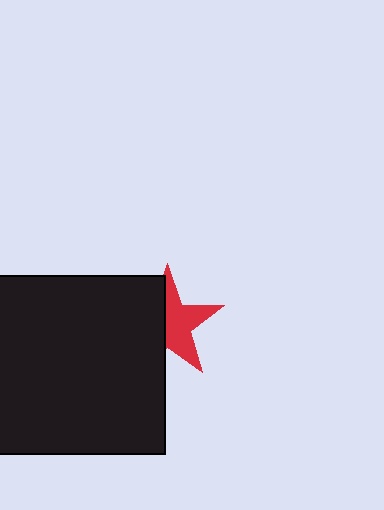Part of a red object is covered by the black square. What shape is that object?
It is a star.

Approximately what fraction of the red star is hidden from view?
Roughly 46% of the red star is hidden behind the black square.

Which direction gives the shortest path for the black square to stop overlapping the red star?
Moving left gives the shortest separation.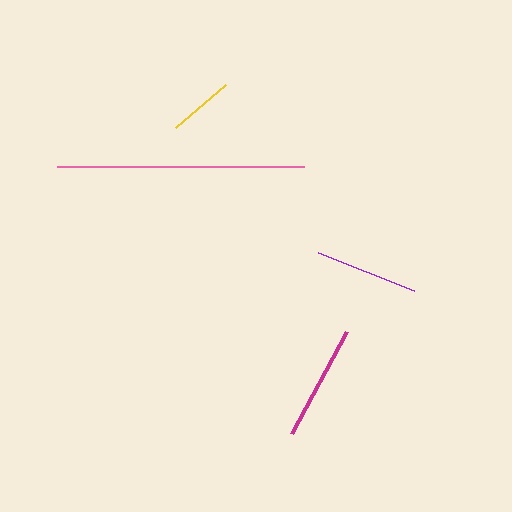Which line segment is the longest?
The pink line is the longest at approximately 247 pixels.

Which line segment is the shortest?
The yellow line is the shortest at approximately 66 pixels.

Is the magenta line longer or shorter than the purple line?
The magenta line is longer than the purple line.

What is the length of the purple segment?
The purple segment is approximately 104 pixels long.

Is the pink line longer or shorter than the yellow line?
The pink line is longer than the yellow line.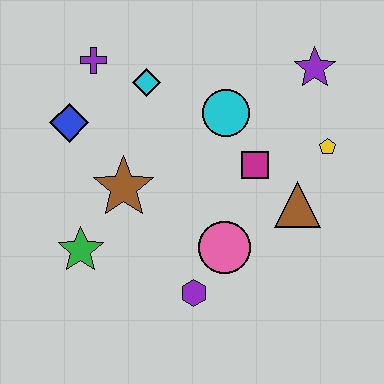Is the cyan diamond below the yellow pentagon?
No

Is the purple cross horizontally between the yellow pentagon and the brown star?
No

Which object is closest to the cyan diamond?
The purple cross is closest to the cyan diamond.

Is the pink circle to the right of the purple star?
No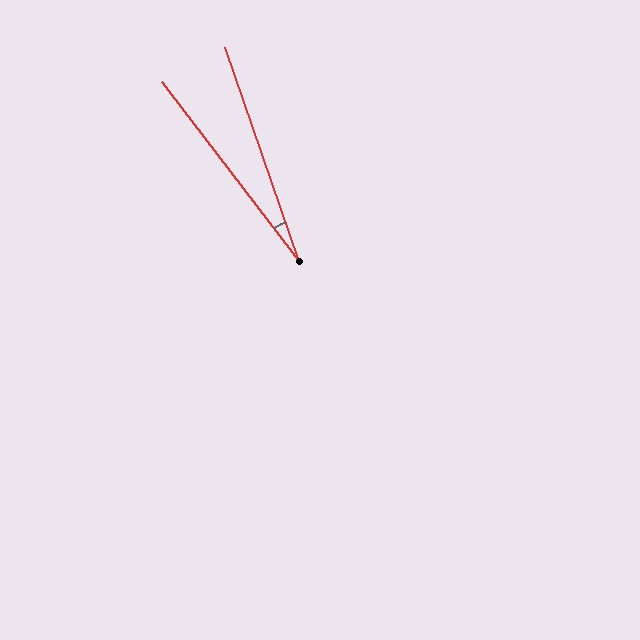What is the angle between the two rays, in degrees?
Approximately 18 degrees.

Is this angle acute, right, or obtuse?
It is acute.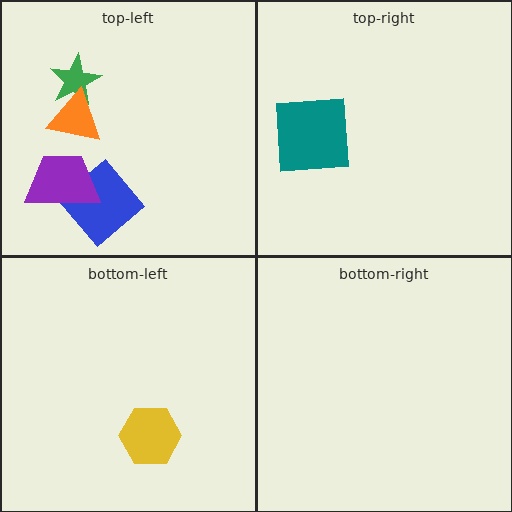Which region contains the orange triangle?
The top-left region.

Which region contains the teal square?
The top-right region.